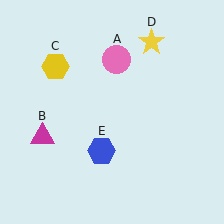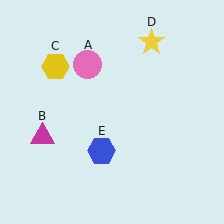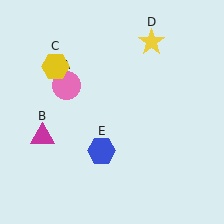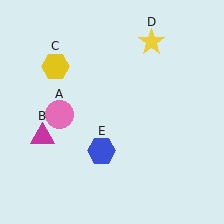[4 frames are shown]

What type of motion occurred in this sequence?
The pink circle (object A) rotated counterclockwise around the center of the scene.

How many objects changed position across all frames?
1 object changed position: pink circle (object A).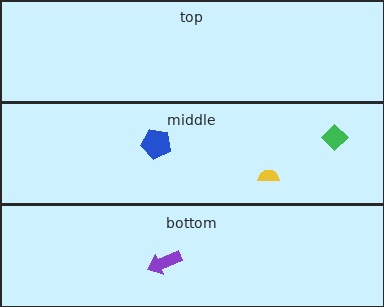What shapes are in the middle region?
The green diamond, the yellow semicircle, the blue pentagon.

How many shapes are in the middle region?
3.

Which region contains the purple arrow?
The bottom region.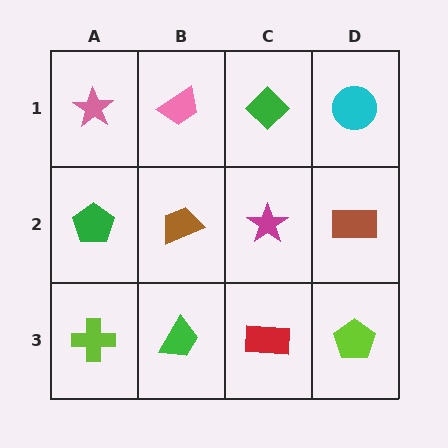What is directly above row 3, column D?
A brown rectangle.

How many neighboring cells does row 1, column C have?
3.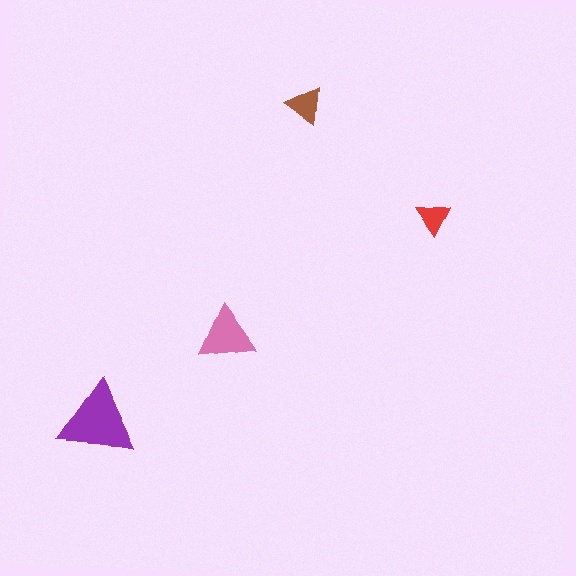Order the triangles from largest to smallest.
the purple one, the pink one, the brown one, the red one.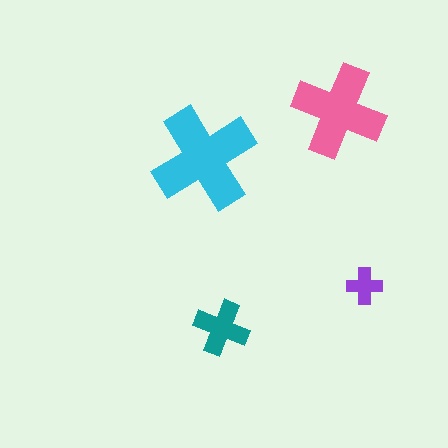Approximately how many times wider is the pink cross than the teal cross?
About 1.5 times wider.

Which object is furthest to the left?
The cyan cross is leftmost.